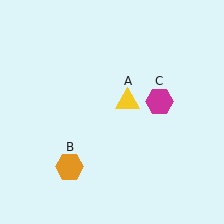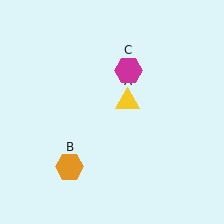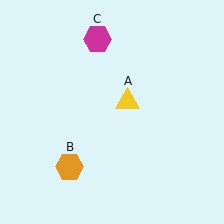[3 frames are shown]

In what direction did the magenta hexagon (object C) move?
The magenta hexagon (object C) moved up and to the left.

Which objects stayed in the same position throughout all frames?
Yellow triangle (object A) and orange hexagon (object B) remained stationary.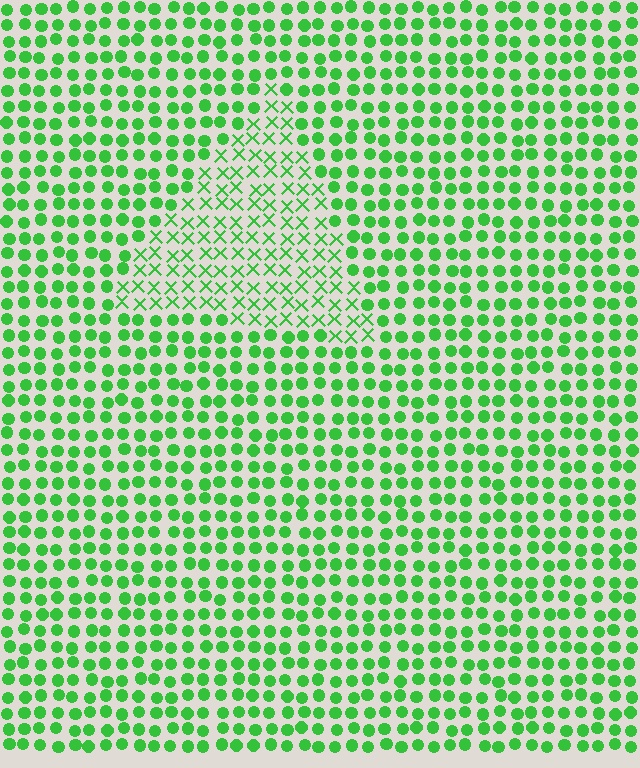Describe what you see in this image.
The image is filled with small green elements arranged in a uniform grid. A triangle-shaped region contains X marks, while the surrounding area contains circles. The boundary is defined purely by the change in element shape.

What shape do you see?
I see a triangle.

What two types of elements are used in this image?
The image uses X marks inside the triangle region and circles outside it.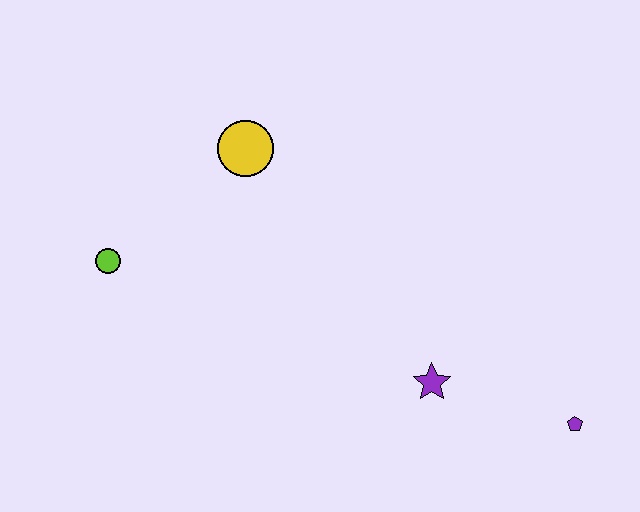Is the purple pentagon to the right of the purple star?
Yes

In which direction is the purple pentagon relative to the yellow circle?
The purple pentagon is to the right of the yellow circle.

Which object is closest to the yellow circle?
The lime circle is closest to the yellow circle.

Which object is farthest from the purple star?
The lime circle is farthest from the purple star.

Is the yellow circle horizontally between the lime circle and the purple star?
Yes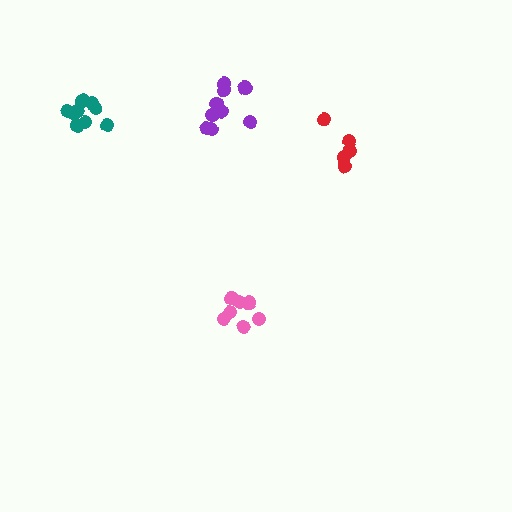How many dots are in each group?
Group 1: 5 dots, Group 2: 9 dots, Group 3: 7 dots, Group 4: 9 dots (30 total).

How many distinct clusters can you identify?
There are 4 distinct clusters.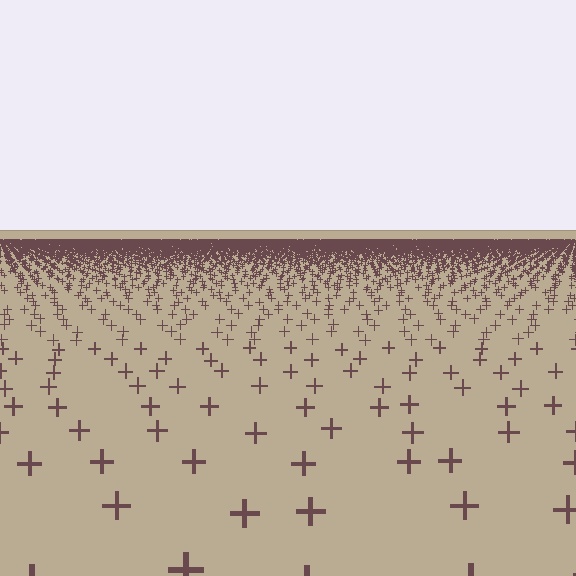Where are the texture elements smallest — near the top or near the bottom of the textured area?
Near the top.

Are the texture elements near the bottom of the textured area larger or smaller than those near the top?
Larger. Near the bottom, elements are closer to the viewer and appear at a bigger on-screen size.